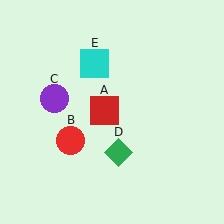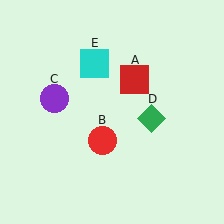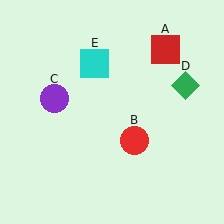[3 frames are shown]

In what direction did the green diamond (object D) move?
The green diamond (object D) moved up and to the right.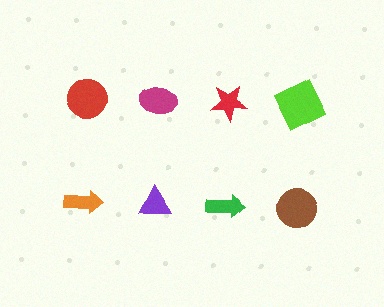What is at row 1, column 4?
A lime square.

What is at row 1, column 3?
A red star.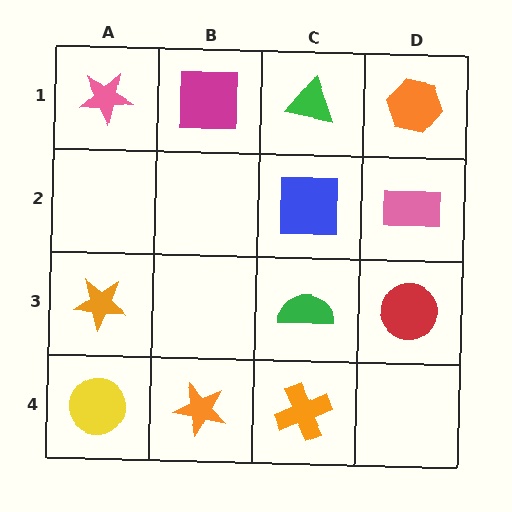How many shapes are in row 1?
4 shapes.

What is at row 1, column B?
A magenta square.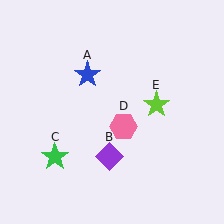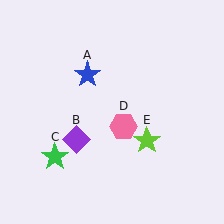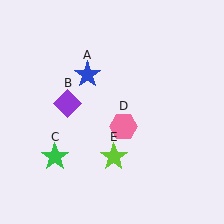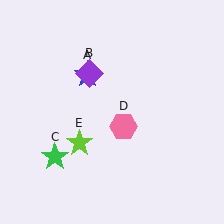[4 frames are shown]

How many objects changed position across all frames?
2 objects changed position: purple diamond (object B), lime star (object E).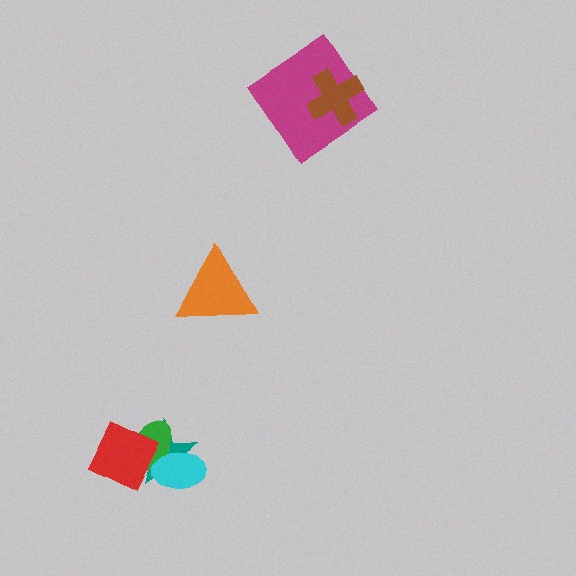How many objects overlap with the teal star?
3 objects overlap with the teal star.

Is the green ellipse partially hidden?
Yes, it is partially covered by another shape.